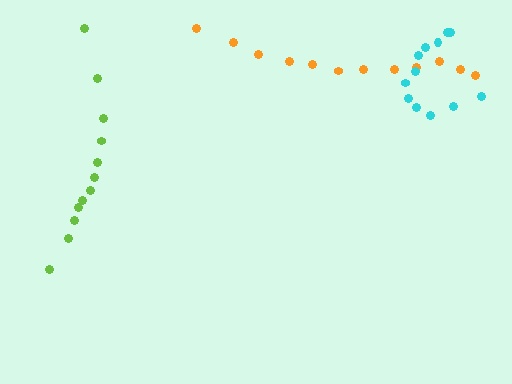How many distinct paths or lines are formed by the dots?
There are 3 distinct paths.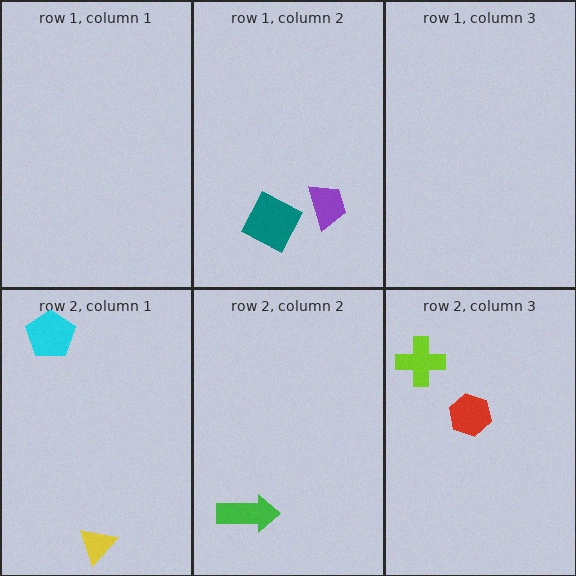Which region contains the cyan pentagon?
The row 2, column 1 region.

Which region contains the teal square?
The row 1, column 2 region.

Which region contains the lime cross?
The row 2, column 3 region.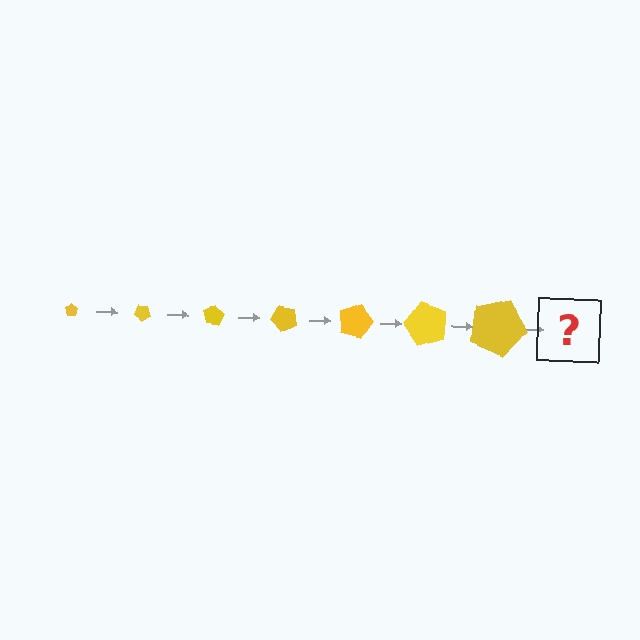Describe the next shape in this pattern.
It should be a pentagon, larger than the previous one and rotated 280 degrees from the start.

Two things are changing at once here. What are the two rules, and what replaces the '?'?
The two rules are that the pentagon grows larger each step and it rotates 40 degrees each step. The '?' should be a pentagon, larger than the previous one and rotated 280 degrees from the start.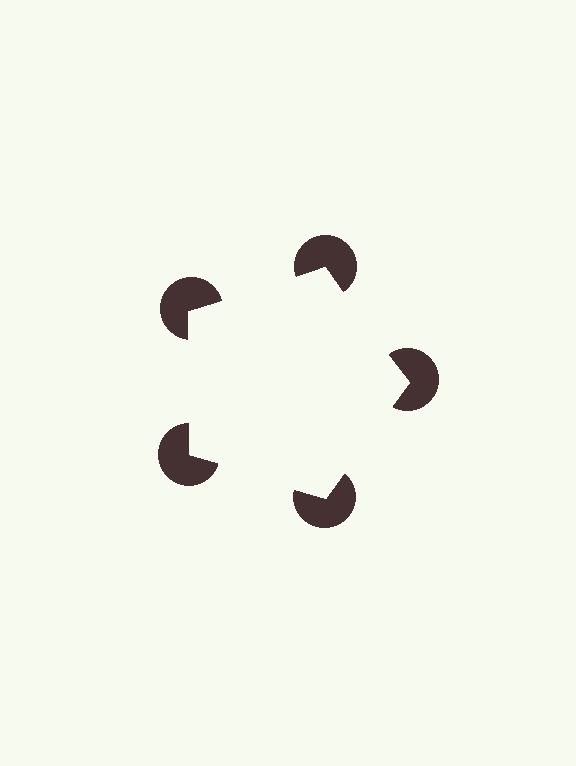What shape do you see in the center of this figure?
An illusory pentagon — its edges are inferred from the aligned wedge cuts in the pac-man discs, not physically drawn.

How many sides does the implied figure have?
5 sides.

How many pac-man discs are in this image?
There are 5 — one at each vertex of the illusory pentagon.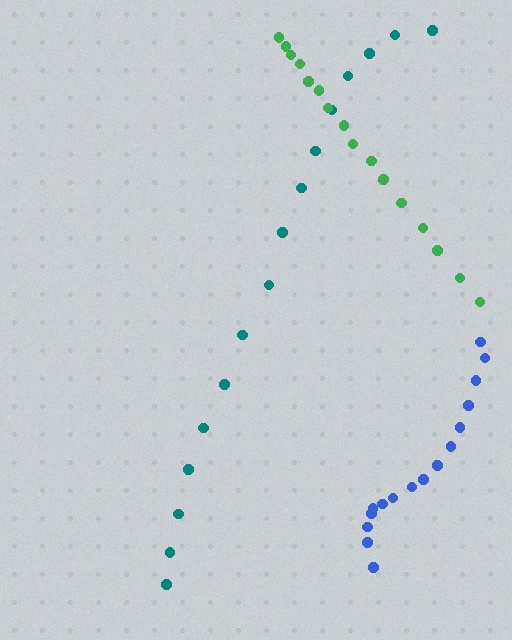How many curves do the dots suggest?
There are 3 distinct paths.